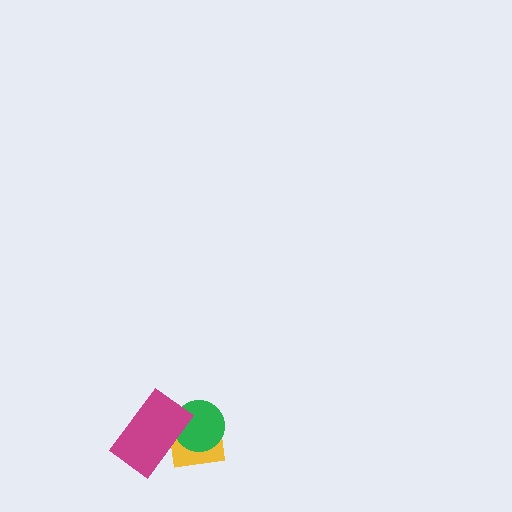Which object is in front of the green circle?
The magenta rectangle is in front of the green circle.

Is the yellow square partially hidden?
Yes, it is partially covered by another shape.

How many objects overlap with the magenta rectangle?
2 objects overlap with the magenta rectangle.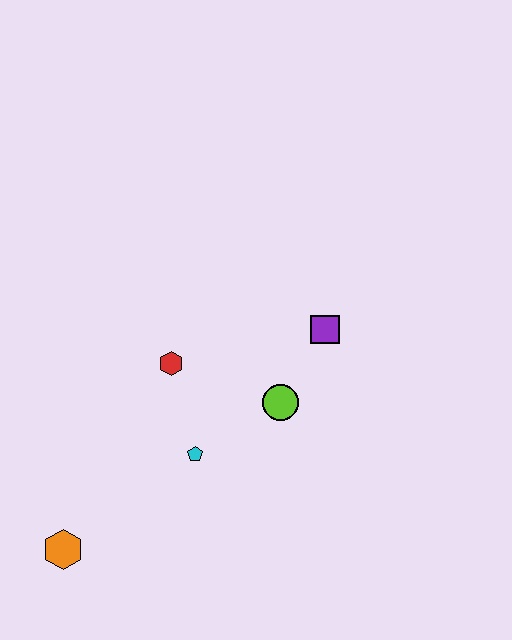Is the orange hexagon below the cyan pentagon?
Yes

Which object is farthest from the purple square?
The orange hexagon is farthest from the purple square.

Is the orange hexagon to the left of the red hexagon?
Yes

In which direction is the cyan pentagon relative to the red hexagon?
The cyan pentagon is below the red hexagon.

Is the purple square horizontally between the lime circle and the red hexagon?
No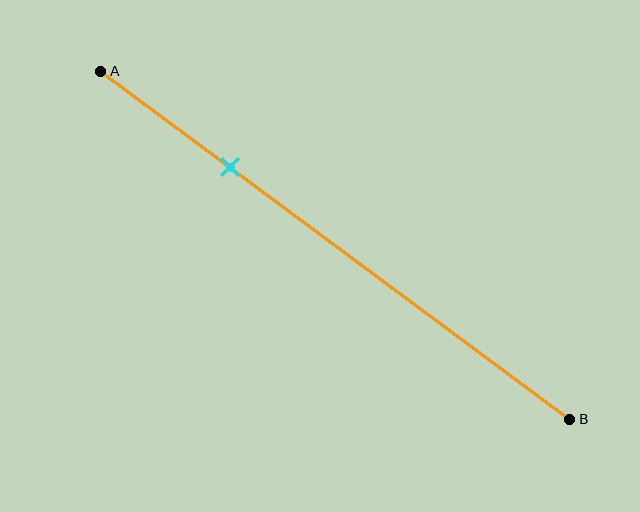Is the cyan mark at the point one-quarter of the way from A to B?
Yes, the mark is approximately at the one-quarter point.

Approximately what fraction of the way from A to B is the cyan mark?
The cyan mark is approximately 30% of the way from A to B.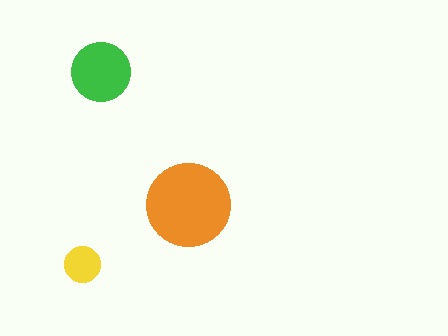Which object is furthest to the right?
The orange circle is rightmost.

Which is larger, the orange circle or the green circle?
The orange one.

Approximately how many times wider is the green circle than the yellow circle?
About 1.5 times wider.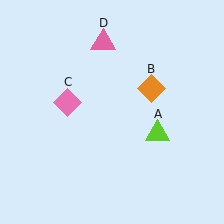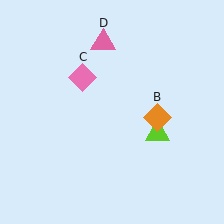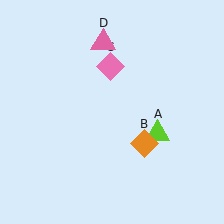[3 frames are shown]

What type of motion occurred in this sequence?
The orange diamond (object B), pink diamond (object C) rotated clockwise around the center of the scene.